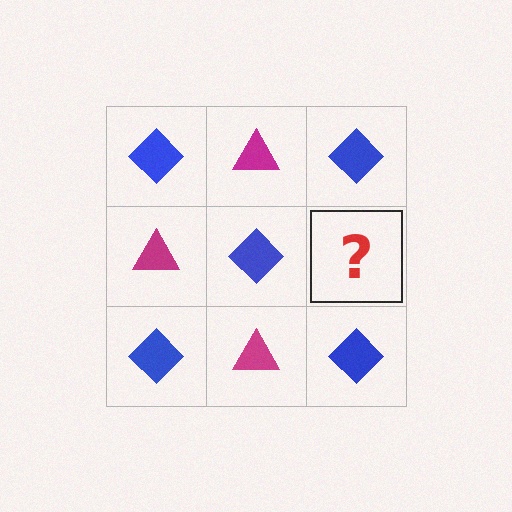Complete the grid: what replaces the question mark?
The question mark should be replaced with a magenta triangle.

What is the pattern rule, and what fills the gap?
The rule is that it alternates blue diamond and magenta triangle in a checkerboard pattern. The gap should be filled with a magenta triangle.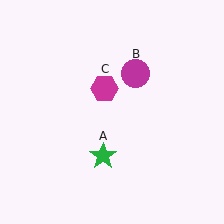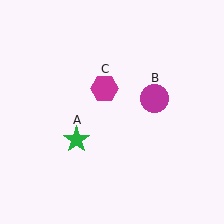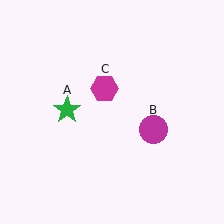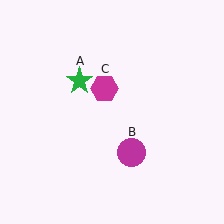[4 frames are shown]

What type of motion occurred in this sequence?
The green star (object A), magenta circle (object B) rotated clockwise around the center of the scene.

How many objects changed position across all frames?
2 objects changed position: green star (object A), magenta circle (object B).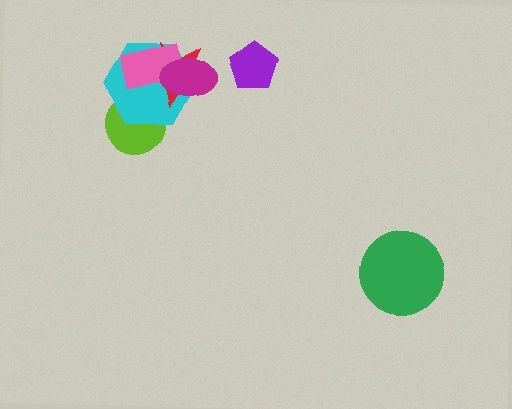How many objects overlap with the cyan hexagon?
4 objects overlap with the cyan hexagon.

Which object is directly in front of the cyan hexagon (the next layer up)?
The red star is directly in front of the cyan hexagon.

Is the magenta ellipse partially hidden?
No, no other shape covers it.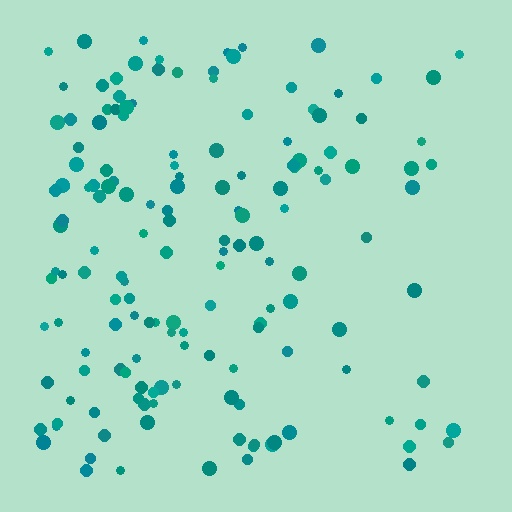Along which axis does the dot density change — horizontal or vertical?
Horizontal.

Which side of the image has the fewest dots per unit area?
The right.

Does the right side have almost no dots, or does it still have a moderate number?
Still a moderate number, just noticeably fewer than the left.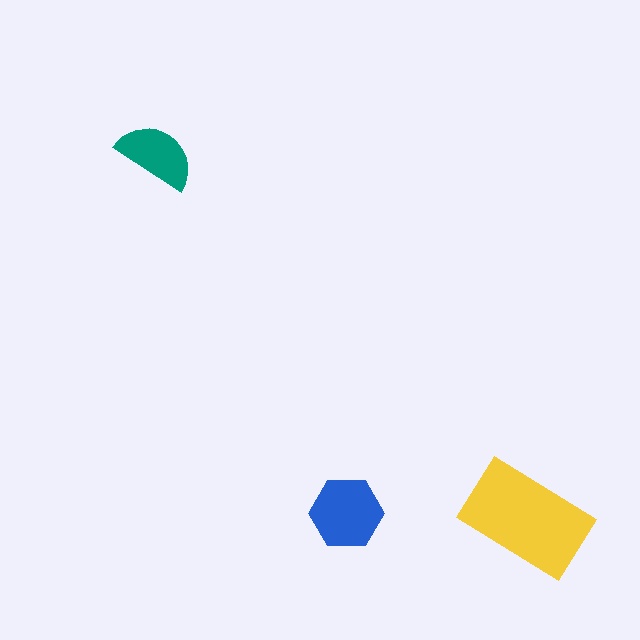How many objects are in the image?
There are 3 objects in the image.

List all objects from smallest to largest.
The teal semicircle, the blue hexagon, the yellow rectangle.